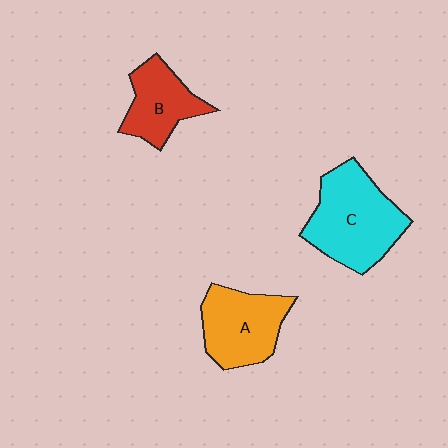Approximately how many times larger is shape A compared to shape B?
Approximately 1.2 times.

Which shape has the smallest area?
Shape B (red).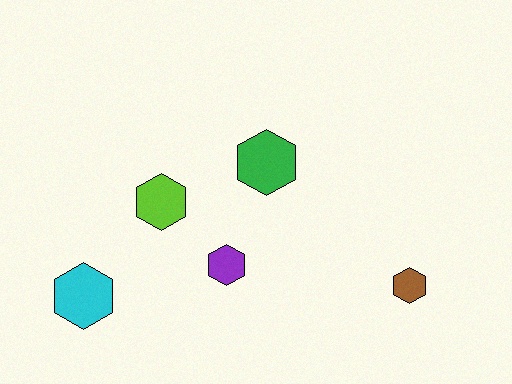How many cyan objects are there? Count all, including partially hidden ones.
There is 1 cyan object.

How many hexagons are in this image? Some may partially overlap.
There are 5 hexagons.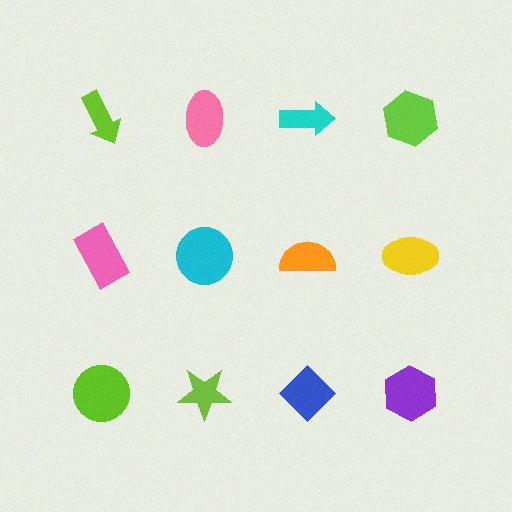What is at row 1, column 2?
A pink ellipse.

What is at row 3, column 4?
A purple hexagon.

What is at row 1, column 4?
A lime hexagon.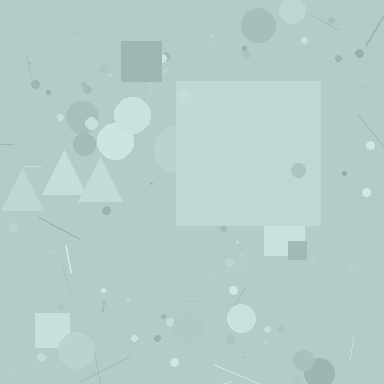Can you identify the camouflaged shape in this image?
The camouflaged shape is a square.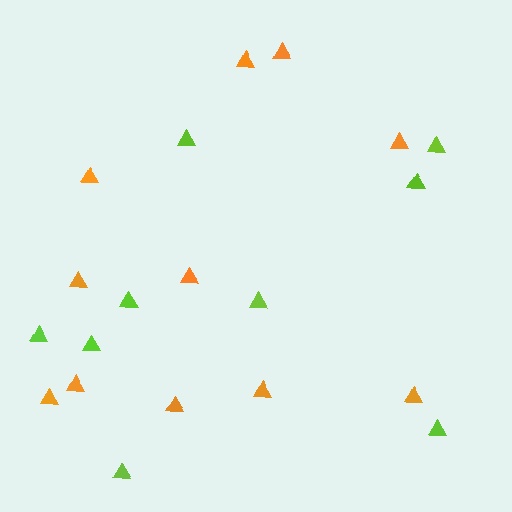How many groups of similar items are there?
There are 2 groups: one group of orange triangles (11) and one group of lime triangles (9).